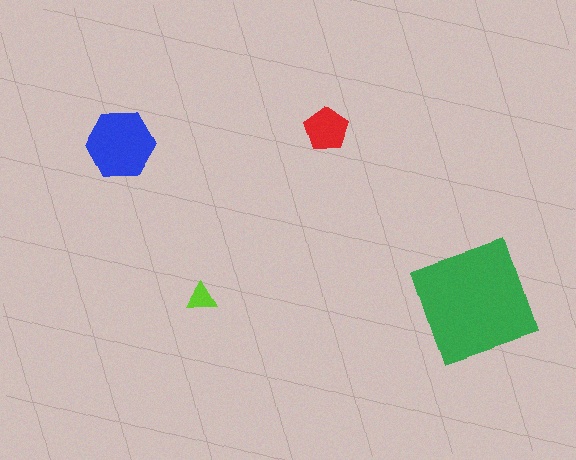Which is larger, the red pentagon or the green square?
The green square.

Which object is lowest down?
The green square is bottommost.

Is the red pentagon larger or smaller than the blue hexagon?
Smaller.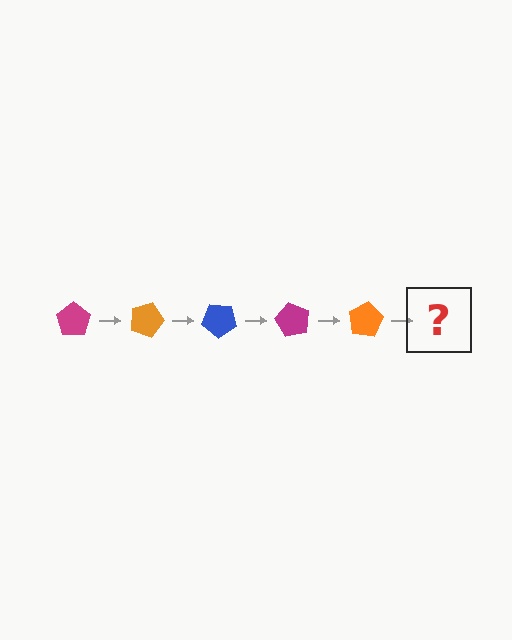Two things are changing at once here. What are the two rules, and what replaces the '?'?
The two rules are that it rotates 20 degrees each step and the color cycles through magenta, orange, and blue. The '?' should be a blue pentagon, rotated 100 degrees from the start.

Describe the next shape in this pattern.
It should be a blue pentagon, rotated 100 degrees from the start.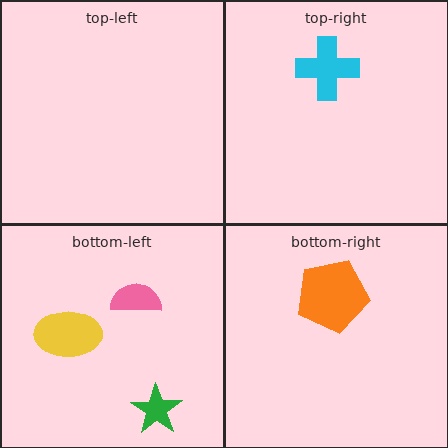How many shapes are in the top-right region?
1.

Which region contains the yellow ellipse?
The bottom-left region.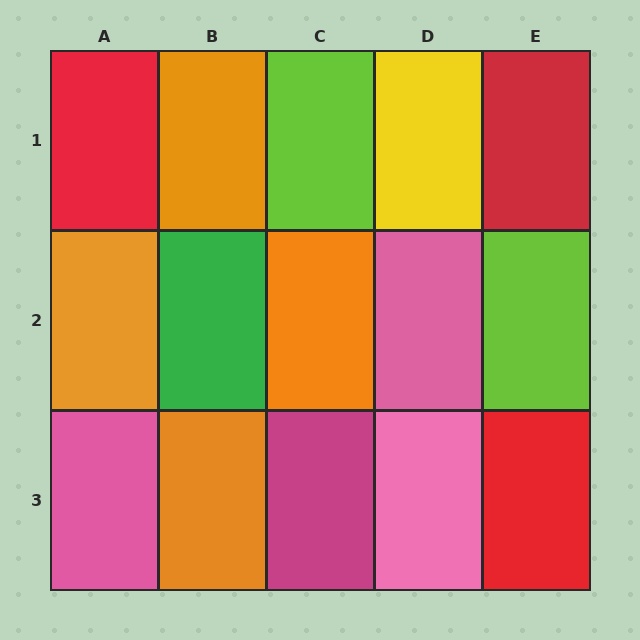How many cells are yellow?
1 cell is yellow.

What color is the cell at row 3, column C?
Magenta.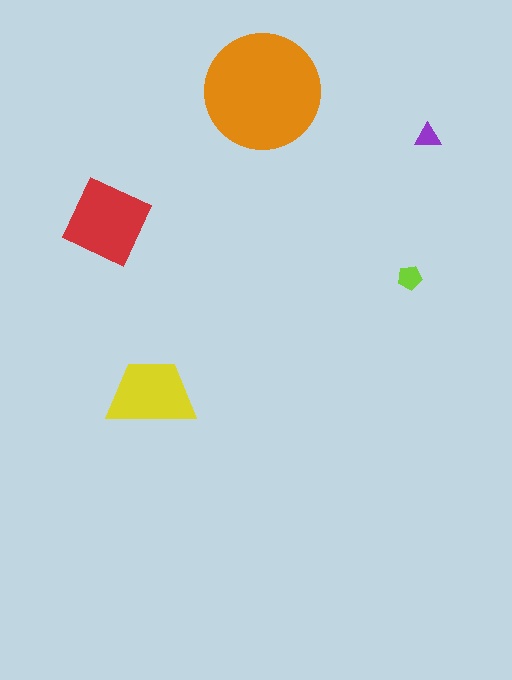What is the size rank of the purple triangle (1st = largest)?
5th.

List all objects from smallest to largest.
The purple triangle, the lime pentagon, the yellow trapezoid, the red diamond, the orange circle.